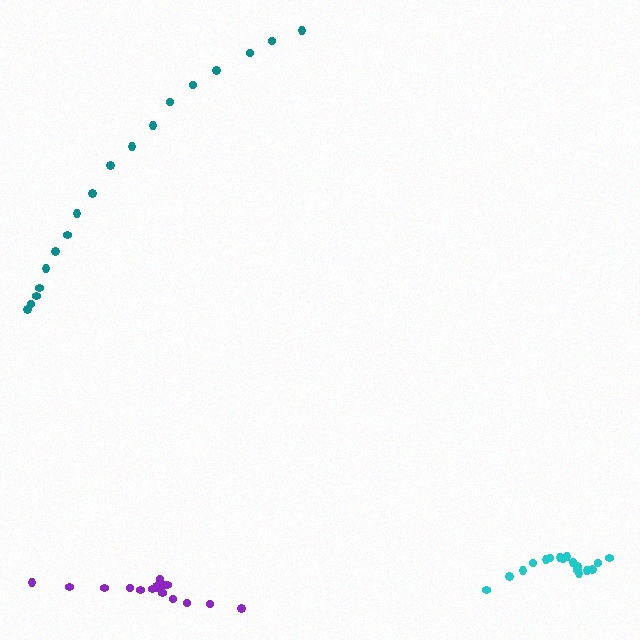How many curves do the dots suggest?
There are 3 distinct paths.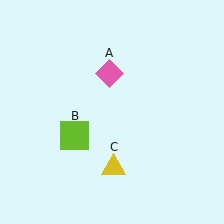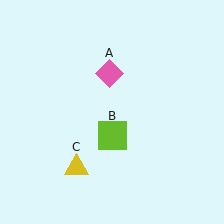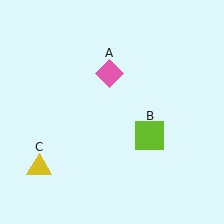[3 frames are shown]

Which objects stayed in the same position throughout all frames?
Pink diamond (object A) remained stationary.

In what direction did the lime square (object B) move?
The lime square (object B) moved right.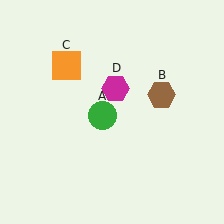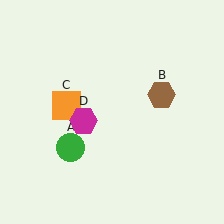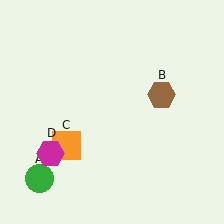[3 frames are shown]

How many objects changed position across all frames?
3 objects changed position: green circle (object A), orange square (object C), magenta hexagon (object D).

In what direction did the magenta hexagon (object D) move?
The magenta hexagon (object D) moved down and to the left.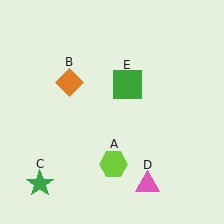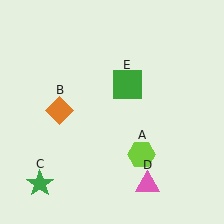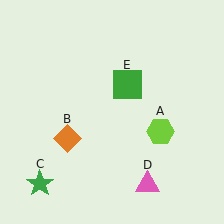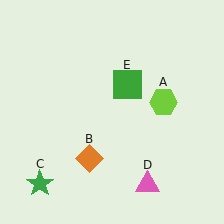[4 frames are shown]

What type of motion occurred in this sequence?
The lime hexagon (object A), orange diamond (object B) rotated counterclockwise around the center of the scene.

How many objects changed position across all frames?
2 objects changed position: lime hexagon (object A), orange diamond (object B).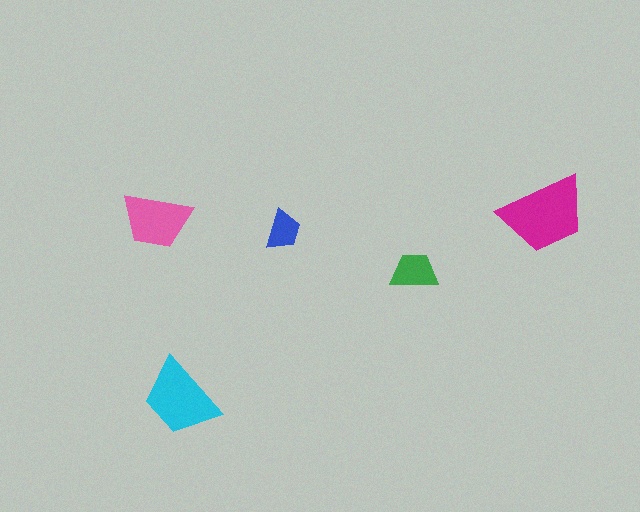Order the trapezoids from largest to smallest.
the magenta one, the cyan one, the pink one, the green one, the blue one.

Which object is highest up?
The magenta trapezoid is topmost.